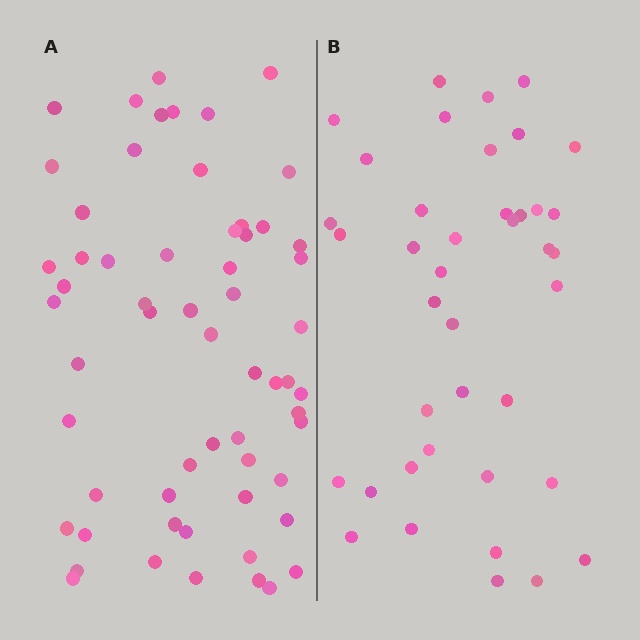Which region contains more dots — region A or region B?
Region A (the left region) has more dots.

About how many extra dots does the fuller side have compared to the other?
Region A has approximately 20 more dots than region B.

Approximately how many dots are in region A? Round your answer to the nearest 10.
About 60 dots.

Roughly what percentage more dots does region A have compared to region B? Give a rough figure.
About 50% more.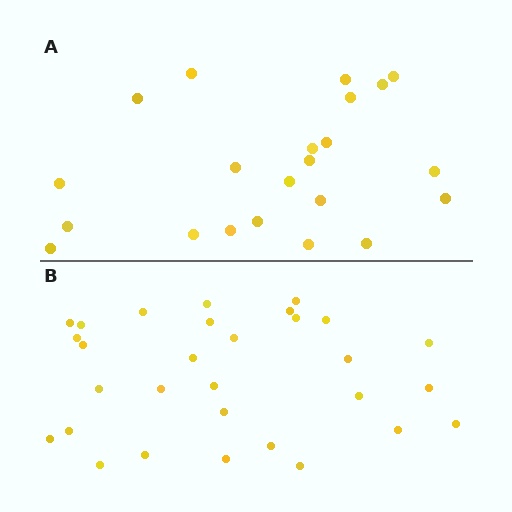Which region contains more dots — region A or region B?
Region B (the bottom region) has more dots.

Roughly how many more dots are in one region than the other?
Region B has roughly 8 or so more dots than region A.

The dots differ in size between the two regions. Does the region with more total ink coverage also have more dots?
No. Region A has more total ink coverage because its dots are larger, but region B actually contains more individual dots. Total area can be misleading — the number of items is what matters here.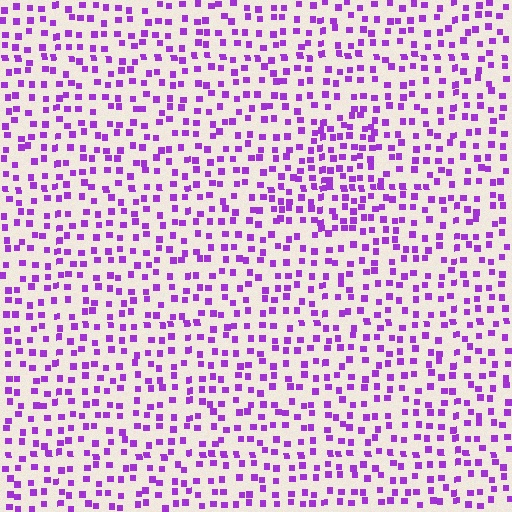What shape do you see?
I see a triangle.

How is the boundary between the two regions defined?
The boundary is defined by a change in element density (approximately 1.6x ratio). All elements are the same color, size, and shape.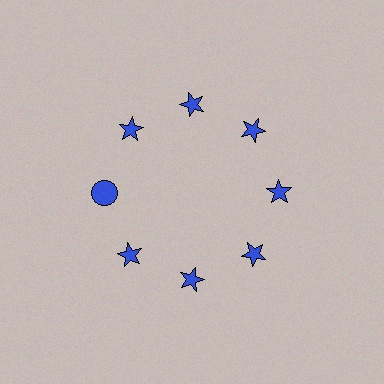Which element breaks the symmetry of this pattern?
The blue circle at roughly the 9 o'clock position breaks the symmetry. All other shapes are blue stars.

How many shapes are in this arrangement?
There are 8 shapes arranged in a ring pattern.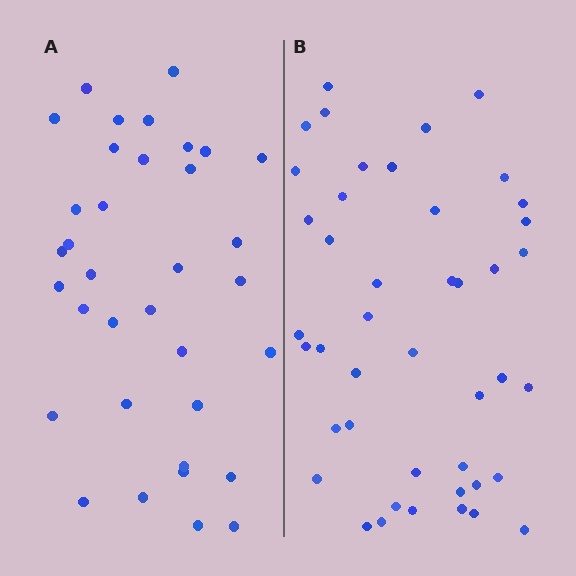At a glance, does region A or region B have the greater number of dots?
Region B (the right region) has more dots.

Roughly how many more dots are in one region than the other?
Region B has roughly 8 or so more dots than region A.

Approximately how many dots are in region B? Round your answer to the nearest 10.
About 40 dots. (The exact count is 44, which rounds to 40.)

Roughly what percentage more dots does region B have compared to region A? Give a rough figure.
About 25% more.